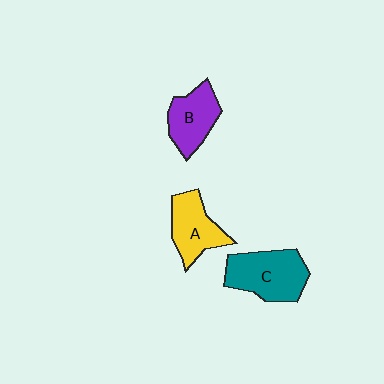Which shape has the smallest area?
Shape B (purple).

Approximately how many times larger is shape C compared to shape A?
Approximately 1.3 times.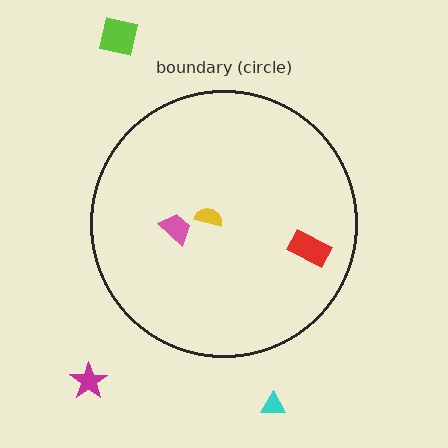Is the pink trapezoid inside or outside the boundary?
Inside.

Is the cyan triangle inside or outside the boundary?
Outside.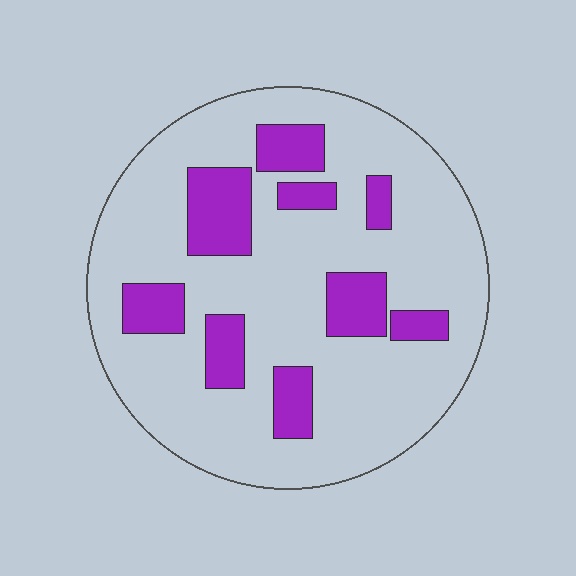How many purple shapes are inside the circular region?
9.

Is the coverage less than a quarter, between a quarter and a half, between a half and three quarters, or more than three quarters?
Less than a quarter.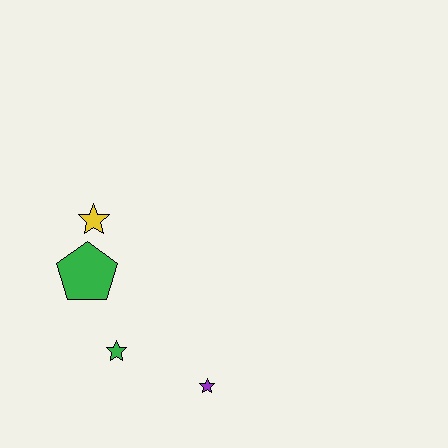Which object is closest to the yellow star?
The green pentagon is closest to the yellow star.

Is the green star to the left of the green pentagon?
No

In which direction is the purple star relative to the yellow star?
The purple star is below the yellow star.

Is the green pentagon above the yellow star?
No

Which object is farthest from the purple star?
The yellow star is farthest from the purple star.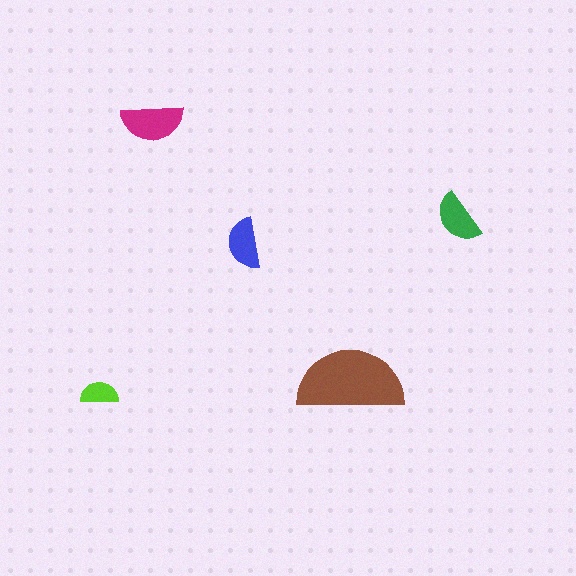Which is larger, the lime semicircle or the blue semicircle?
The blue one.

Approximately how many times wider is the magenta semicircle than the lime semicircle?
About 1.5 times wider.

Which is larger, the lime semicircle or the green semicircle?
The green one.